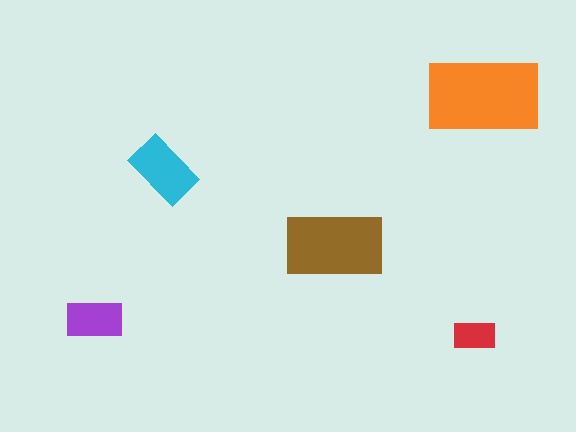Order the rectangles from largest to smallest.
the orange one, the brown one, the cyan one, the purple one, the red one.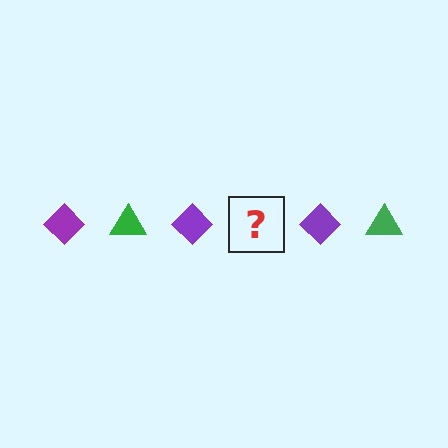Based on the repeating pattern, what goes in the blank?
The blank should be a green triangle.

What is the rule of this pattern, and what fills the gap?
The rule is that the pattern alternates between purple diamond and green triangle. The gap should be filled with a green triangle.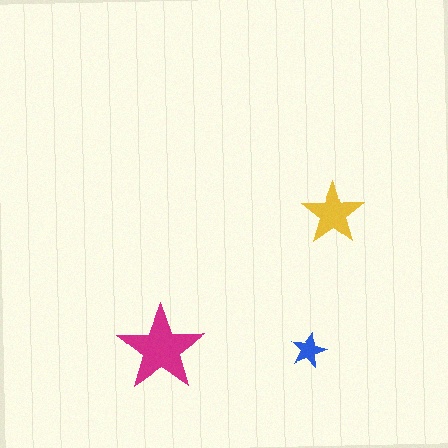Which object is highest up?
The yellow star is topmost.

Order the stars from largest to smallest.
the magenta one, the yellow one, the blue one.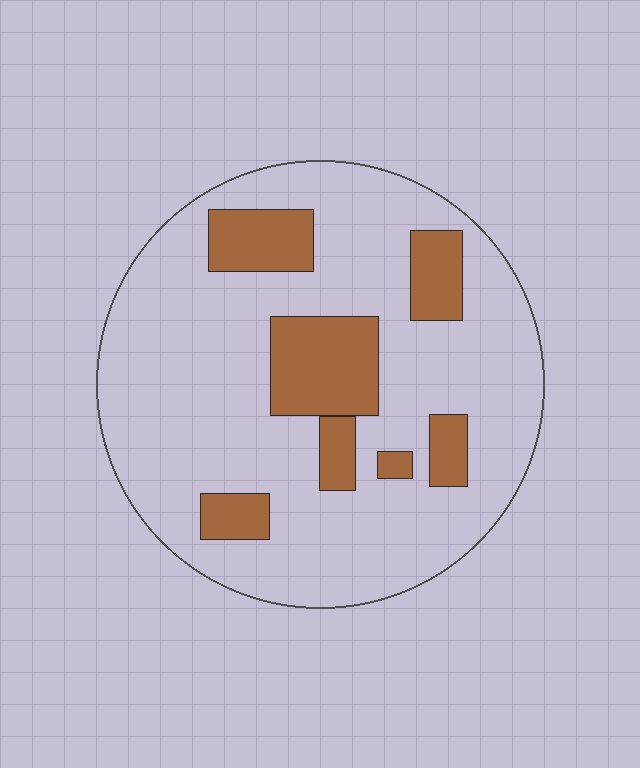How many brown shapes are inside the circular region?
7.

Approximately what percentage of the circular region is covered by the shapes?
Approximately 20%.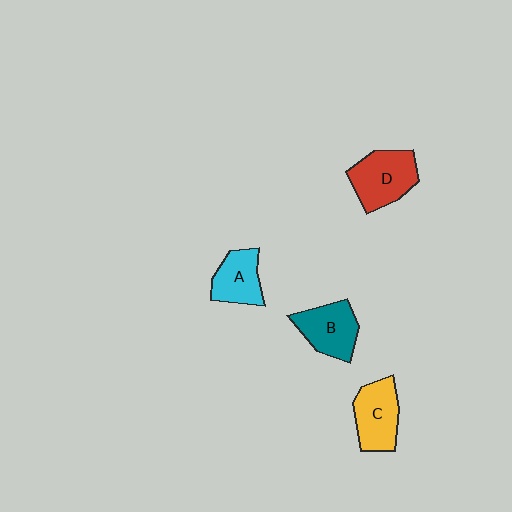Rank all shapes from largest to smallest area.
From largest to smallest: D (red), C (yellow), B (teal), A (cyan).